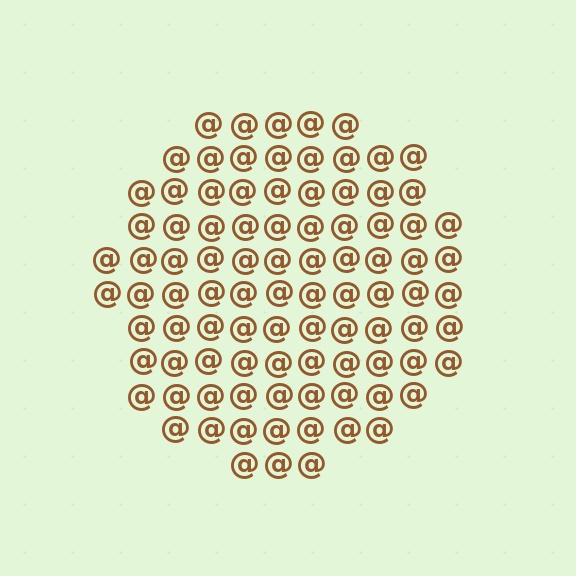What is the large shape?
The large shape is a circle.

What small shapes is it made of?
It is made of small at signs.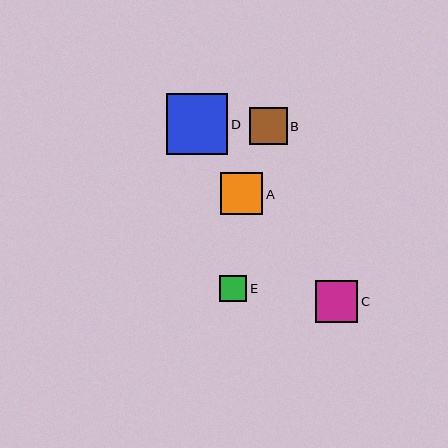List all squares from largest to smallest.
From largest to smallest: D, C, A, B, E.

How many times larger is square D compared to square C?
Square D is approximately 1.4 times the size of square C.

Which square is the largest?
Square D is the largest with a size of approximately 61 pixels.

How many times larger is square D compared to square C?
Square D is approximately 1.4 times the size of square C.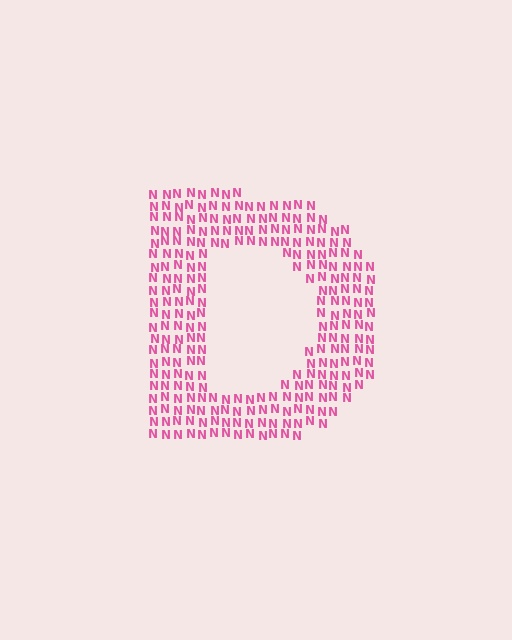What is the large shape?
The large shape is the letter D.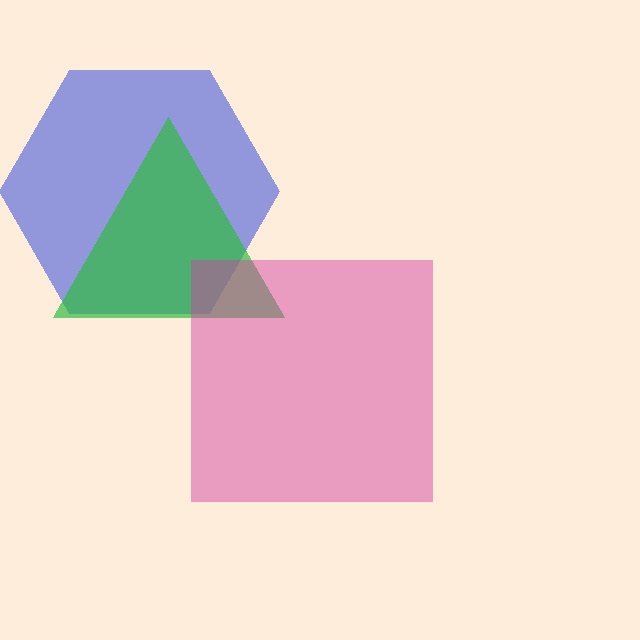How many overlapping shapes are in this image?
There are 3 overlapping shapes in the image.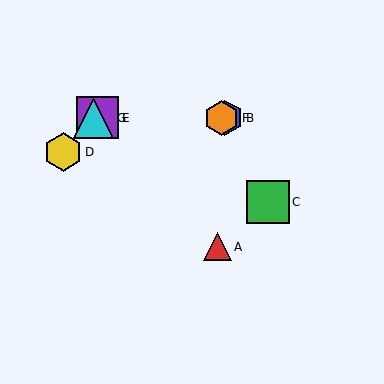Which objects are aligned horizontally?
Objects B, E, F, G are aligned horizontally.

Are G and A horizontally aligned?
No, G is at y≈118 and A is at y≈247.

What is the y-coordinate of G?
Object G is at y≈118.